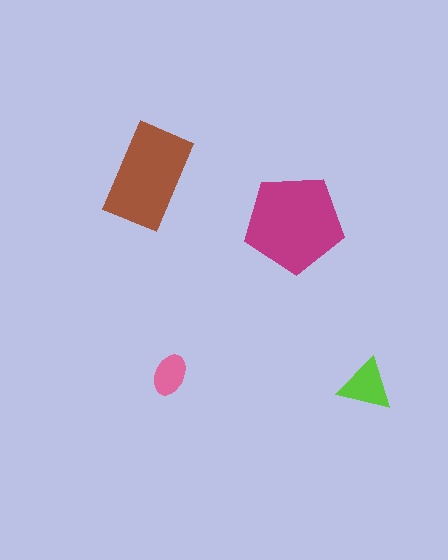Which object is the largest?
The magenta pentagon.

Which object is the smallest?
The pink ellipse.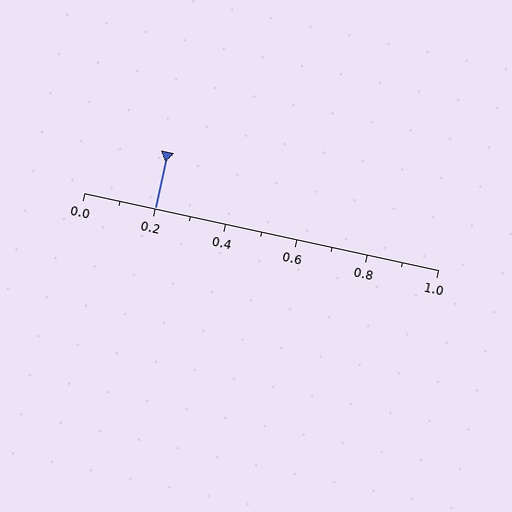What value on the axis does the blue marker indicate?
The marker indicates approximately 0.2.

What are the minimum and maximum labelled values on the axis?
The axis runs from 0.0 to 1.0.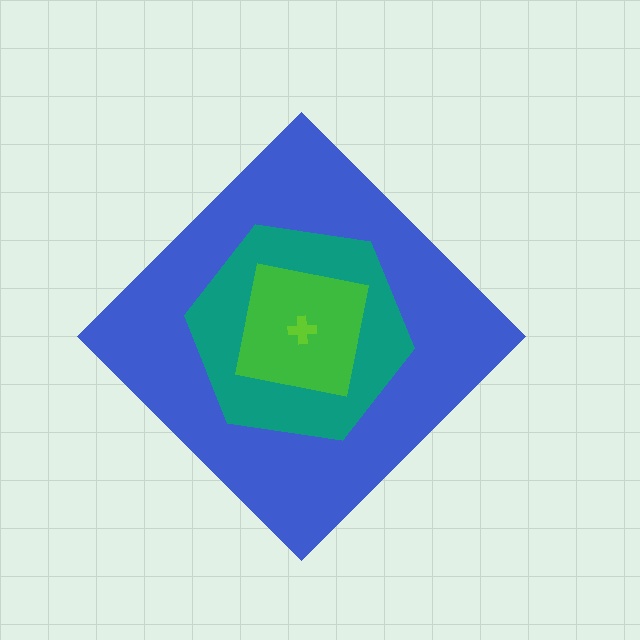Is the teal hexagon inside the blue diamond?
Yes.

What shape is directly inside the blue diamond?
The teal hexagon.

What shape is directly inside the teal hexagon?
The green square.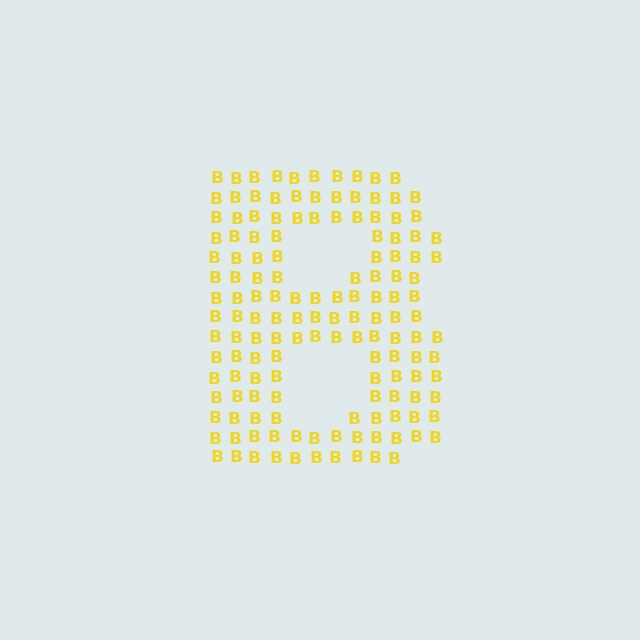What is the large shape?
The large shape is the letter B.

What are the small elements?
The small elements are letter B's.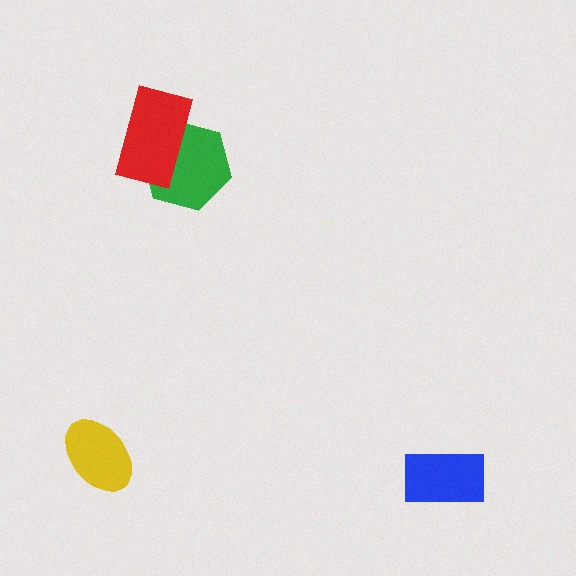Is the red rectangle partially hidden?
No, no other shape covers it.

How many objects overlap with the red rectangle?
1 object overlaps with the red rectangle.